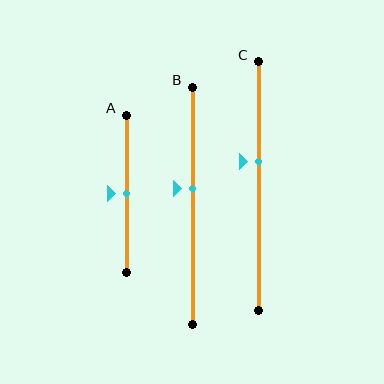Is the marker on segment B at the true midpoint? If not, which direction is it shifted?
No, the marker on segment B is shifted upward by about 7% of the segment length.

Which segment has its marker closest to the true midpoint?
Segment A has its marker closest to the true midpoint.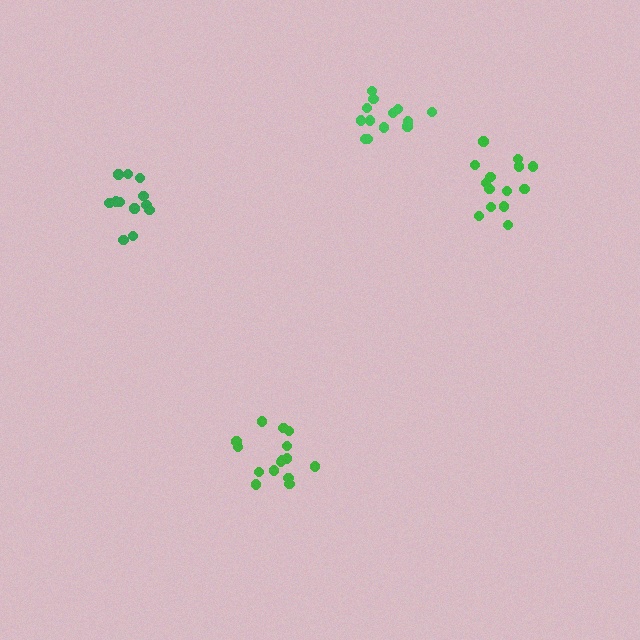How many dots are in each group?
Group 1: 14 dots, Group 2: 13 dots, Group 3: 15 dots, Group 4: 12 dots (54 total).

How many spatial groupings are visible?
There are 4 spatial groupings.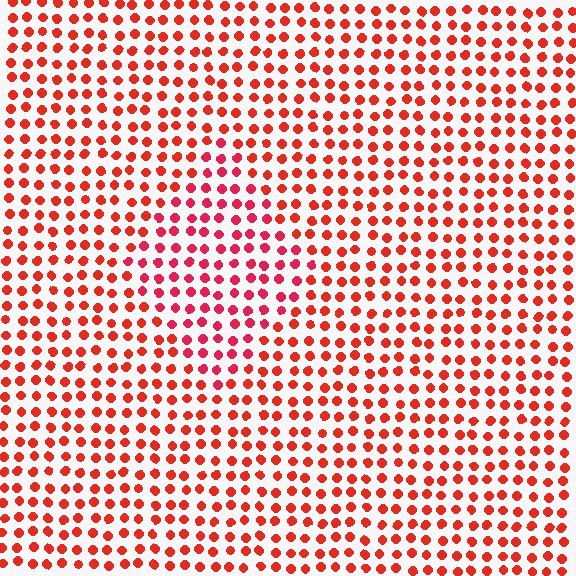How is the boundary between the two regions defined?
The boundary is defined purely by a slight shift in hue (about 19 degrees). Spacing, size, and orientation are identical on both sides.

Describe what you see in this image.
The image is filled with small red elements in a uniform arrangement. A diamond-shaped region is visible where the elements are tinted to a slightly different hue, forming a subtle color boundary.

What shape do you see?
I see a diamond.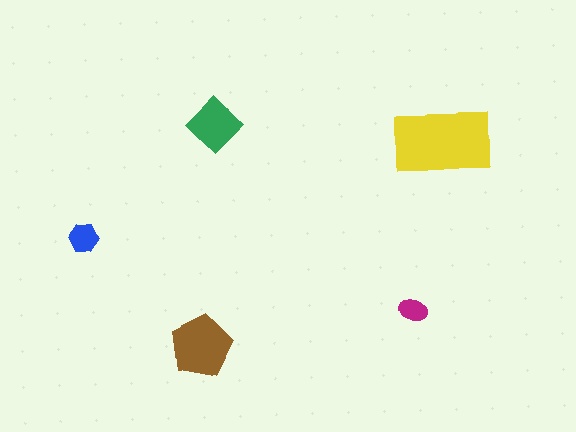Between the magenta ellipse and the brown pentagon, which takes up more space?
The brown pentagon.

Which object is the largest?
The yellow rectangle.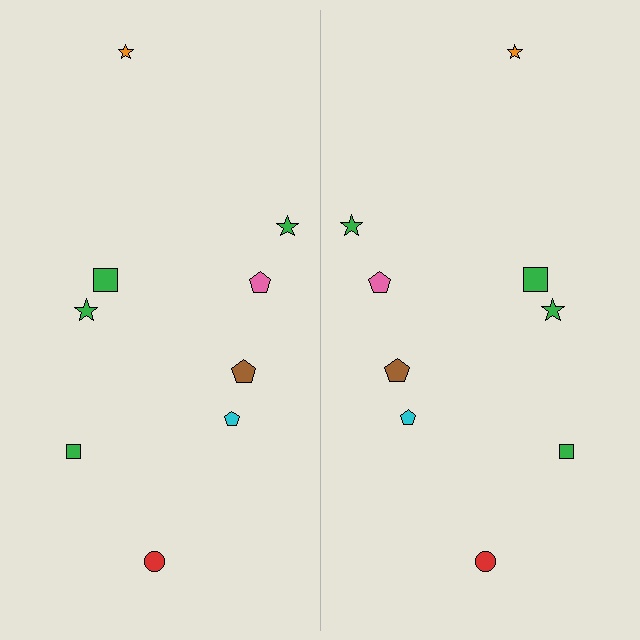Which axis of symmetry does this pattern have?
The pattern has a vertical axis of symmetry running through the center of the image.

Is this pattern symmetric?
Yes, this pattern has bilateral (reflection) symmetry.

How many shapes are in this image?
There are 18 shapes in this image.